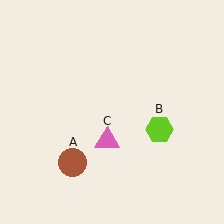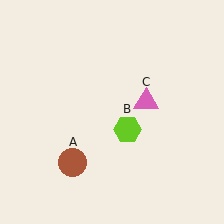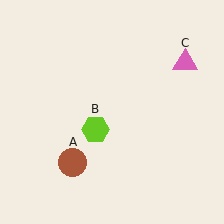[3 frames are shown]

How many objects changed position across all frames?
2 objects changed position: lime hexagon (object B), pink triangle (object C).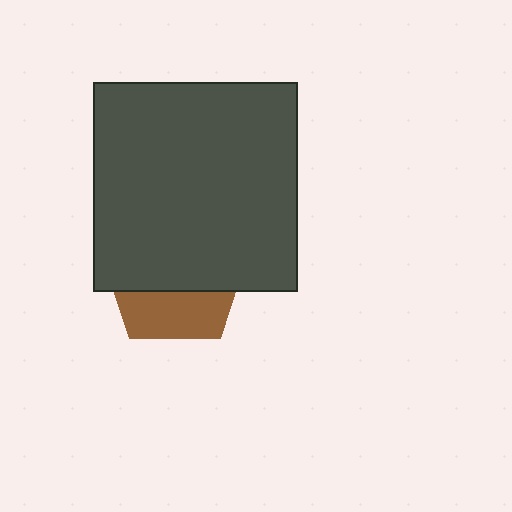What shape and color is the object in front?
The object in front is a dark gray rectangle.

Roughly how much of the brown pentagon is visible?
A small part of it is visible (roughly 35%).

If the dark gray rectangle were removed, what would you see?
You would see the complete brown pentagon.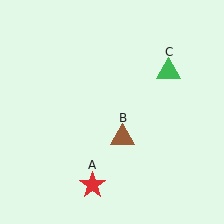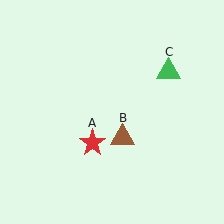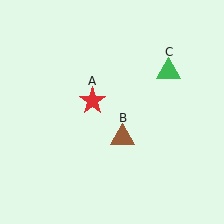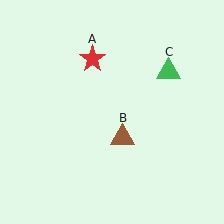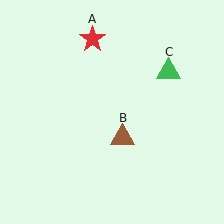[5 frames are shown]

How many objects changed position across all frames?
1 object changed position: red star (object A).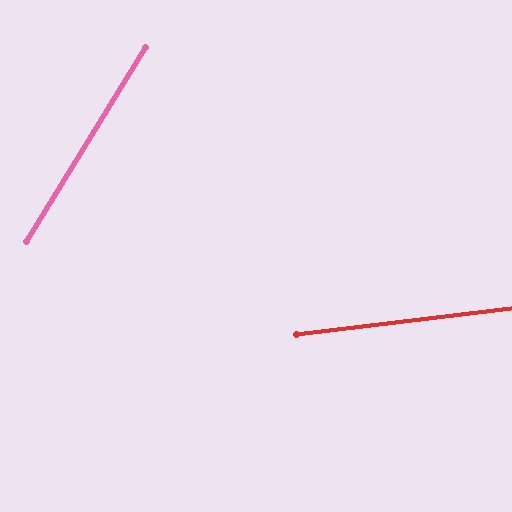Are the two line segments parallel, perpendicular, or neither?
Neither parallel nor perpendicular — they differ by about 52°.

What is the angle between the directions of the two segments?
Approximately 52 degrees.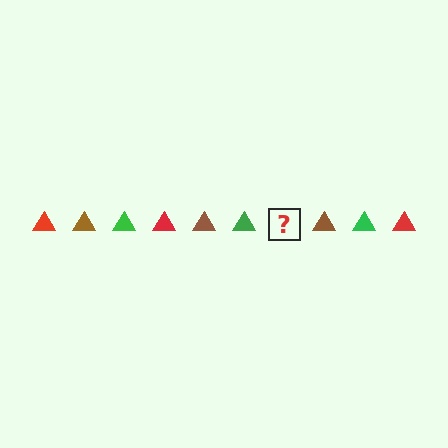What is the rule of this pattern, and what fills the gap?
The rule is that the pattern cycles through red, brown, green triangles. The gap should be filled with a red triangle.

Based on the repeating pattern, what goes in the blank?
The blank should be a red triangle.